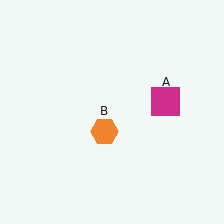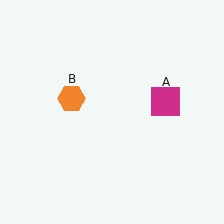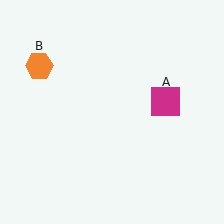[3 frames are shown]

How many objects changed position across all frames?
1 object changed position: orange hexagon (object B).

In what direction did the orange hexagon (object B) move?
The orange hexagon (object B) moved up and to the left.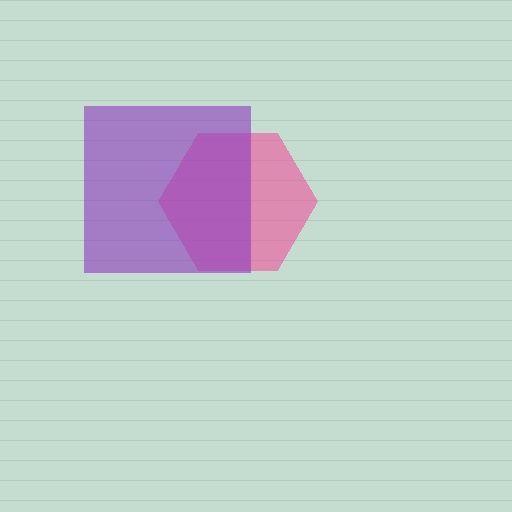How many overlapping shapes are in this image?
There are 2 overlapping shapes in the image.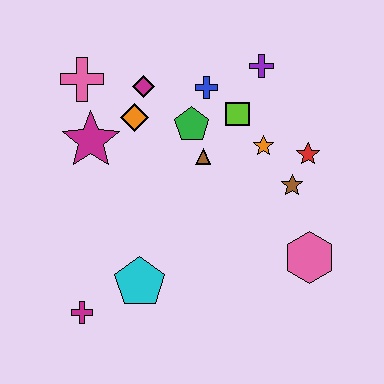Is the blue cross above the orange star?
Yes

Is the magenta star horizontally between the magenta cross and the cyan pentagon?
Yes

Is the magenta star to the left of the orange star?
Yes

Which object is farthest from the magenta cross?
The purple cross is farthest from the magenta cross.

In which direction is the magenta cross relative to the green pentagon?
The magenta cross is below the green pentagon.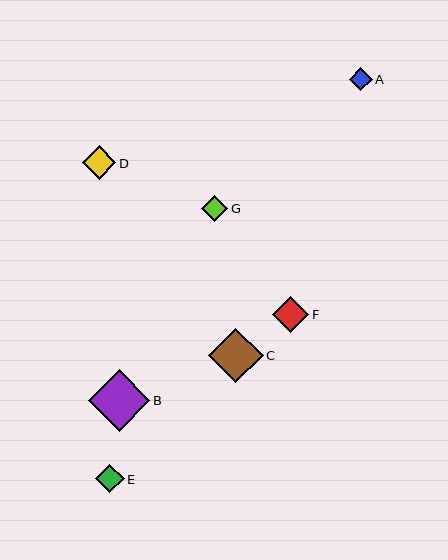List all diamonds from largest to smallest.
From largest to smallest: B, C, F, D, E, G, A.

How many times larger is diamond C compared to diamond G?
Diamond C is approximately 2.1 times the size of diamond G.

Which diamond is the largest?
Diamond B is the largest with a size of approximately 61 pixels.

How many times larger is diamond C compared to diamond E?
Diamond C is approximately 1.9 times the size of diamond E.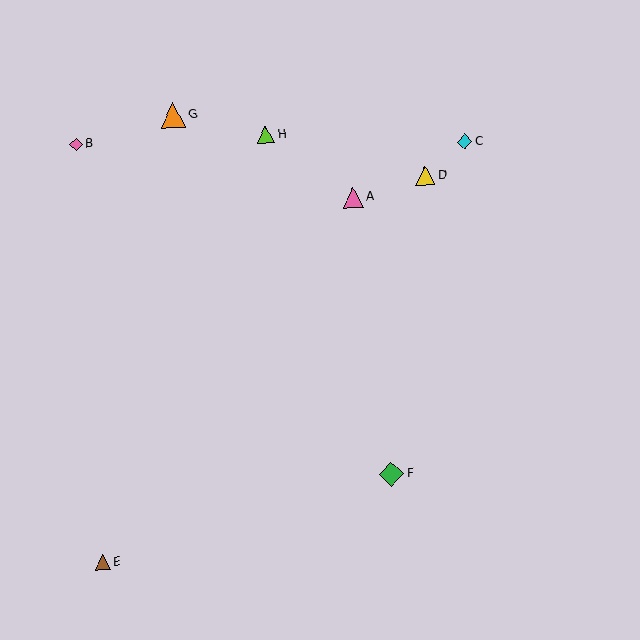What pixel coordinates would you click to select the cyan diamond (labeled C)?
Click at (465, 141) to select the cyan diamond C.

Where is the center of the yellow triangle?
The center of the yellow triangle is at (425, 175).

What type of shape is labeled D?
Shape D is a yellow triangle.